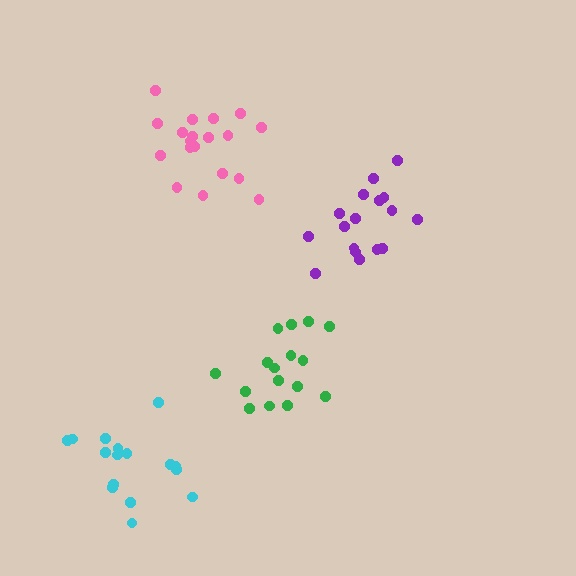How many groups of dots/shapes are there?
There are 4 groups.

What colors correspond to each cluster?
The clusters are colored: pink, purple, green, cyan.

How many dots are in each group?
Group 1: 19 dots, Group 2: 17 dots, Group 3: 16 dots, Group 4: 16 dots (68 total).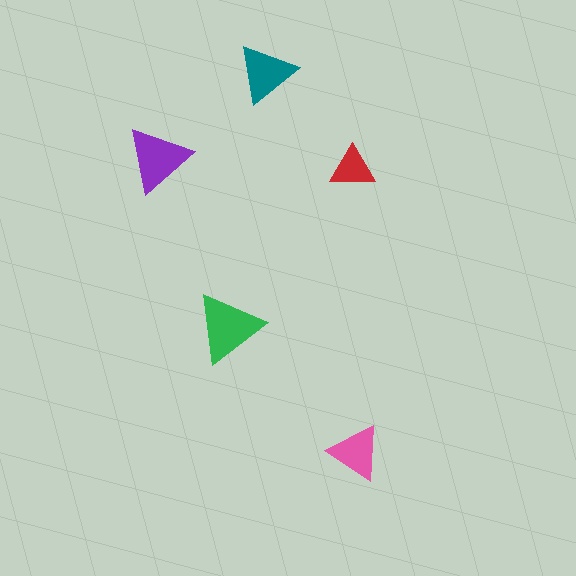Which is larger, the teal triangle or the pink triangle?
The teal one.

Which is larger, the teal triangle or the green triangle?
The green one.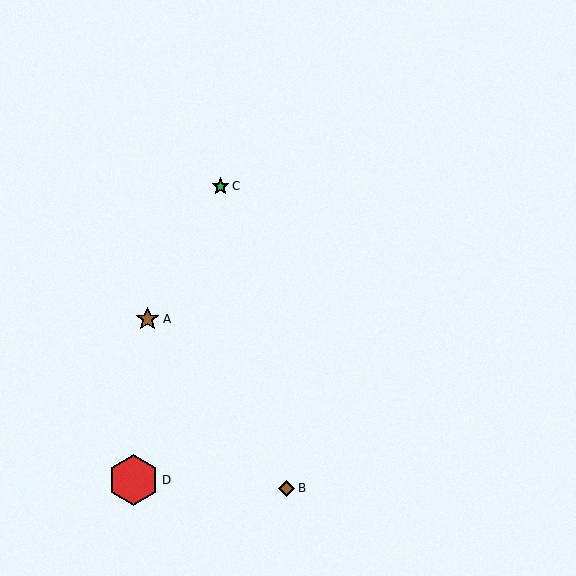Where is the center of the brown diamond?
The center of the brown diamond is at (286, 488).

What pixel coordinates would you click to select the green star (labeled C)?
Click at (220, 186) to select the green star C.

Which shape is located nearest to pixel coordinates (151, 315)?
The brown star (labeled A) at (148, 319) is nearest to that location.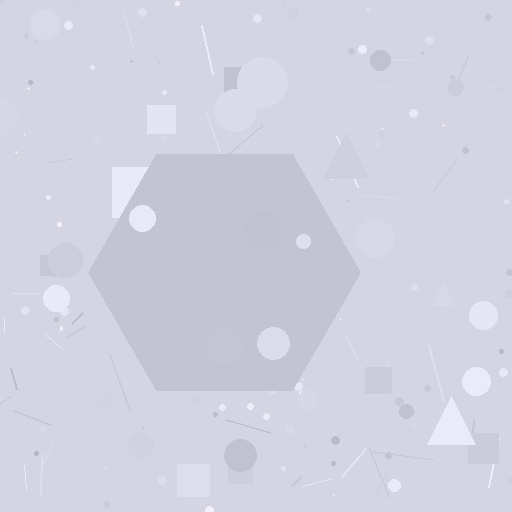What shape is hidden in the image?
A hexagon is hidden in the image.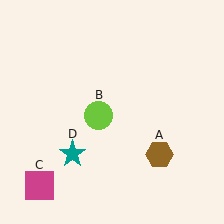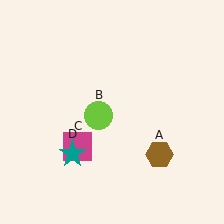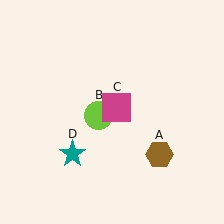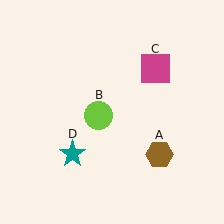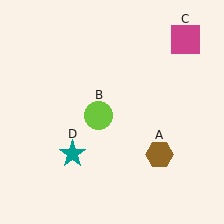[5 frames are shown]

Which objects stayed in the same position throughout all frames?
Brown hexagon (object A) and lime circle (object B) and teal star (object D) remained stationary.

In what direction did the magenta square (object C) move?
The magenta square (object C) moved up and to the right.